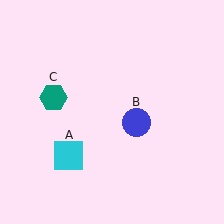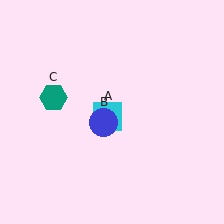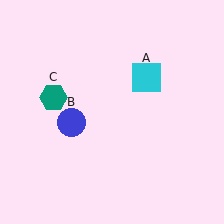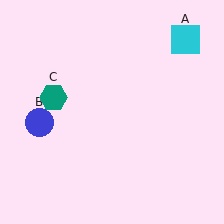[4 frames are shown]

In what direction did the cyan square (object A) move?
The cyan square (object A) moved up and to the right.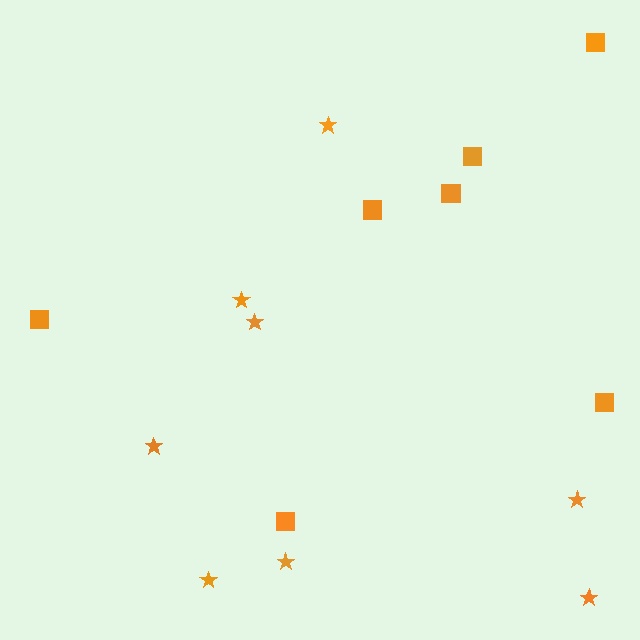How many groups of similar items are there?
There are 2 groups: one group of stars (8) and one group of squares (7).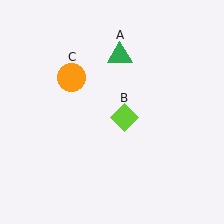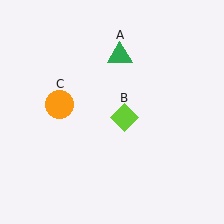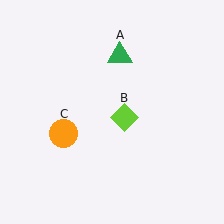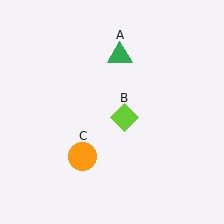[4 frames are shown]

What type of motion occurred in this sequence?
The orange circle (object C) rotated counterclockwise around the center of the scene.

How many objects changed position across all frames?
1 object changed position: orange circle (object C).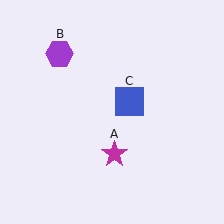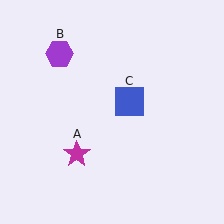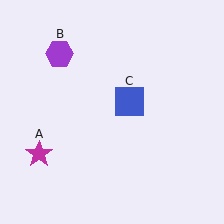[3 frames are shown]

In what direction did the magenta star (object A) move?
The magenta star (object A) moved left.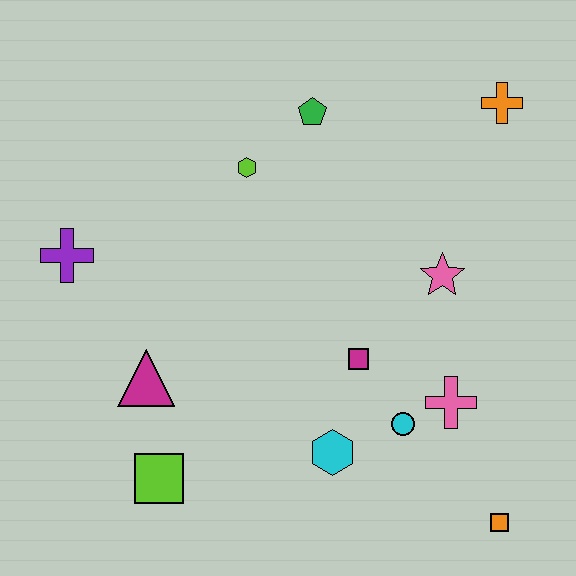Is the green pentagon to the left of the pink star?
Yes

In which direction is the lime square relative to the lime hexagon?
The lime square is below the lime hexagon.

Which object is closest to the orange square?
The pink cross is closest to the orange square.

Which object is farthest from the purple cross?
The orange square is farthest from the purple cross.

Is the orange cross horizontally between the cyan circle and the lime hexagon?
No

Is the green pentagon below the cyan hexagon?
No